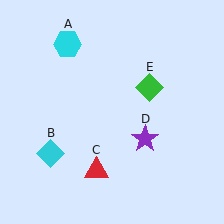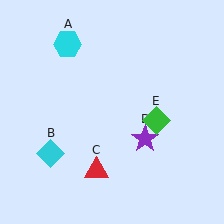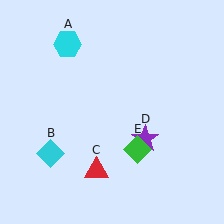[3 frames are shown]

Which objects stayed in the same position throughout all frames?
Cyan hexagon (object A) and cyan diamond (object B) and red triangle (object C) and purple star (object D) remained stationary.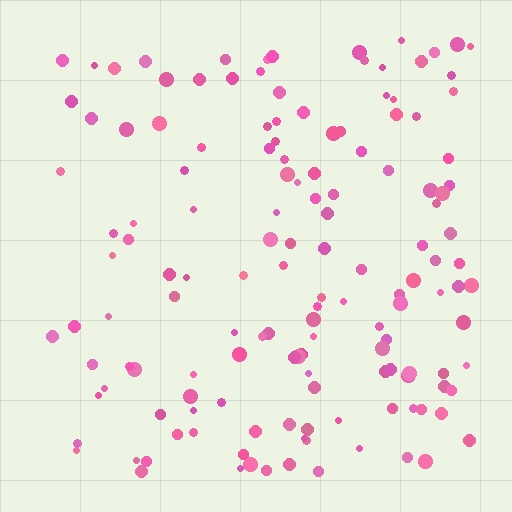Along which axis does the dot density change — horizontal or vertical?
Horizontal.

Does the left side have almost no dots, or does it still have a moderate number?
Still a moderate number, just noticeably fewer than the right.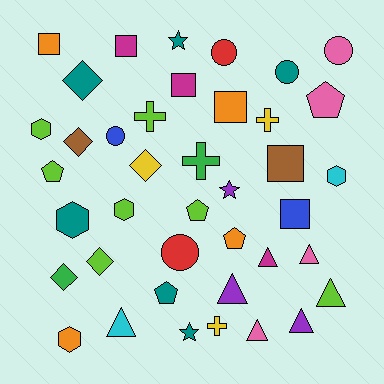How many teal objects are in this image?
There are 6 teal objects.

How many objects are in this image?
There are 40 objects.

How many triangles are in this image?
There are 7 triangles.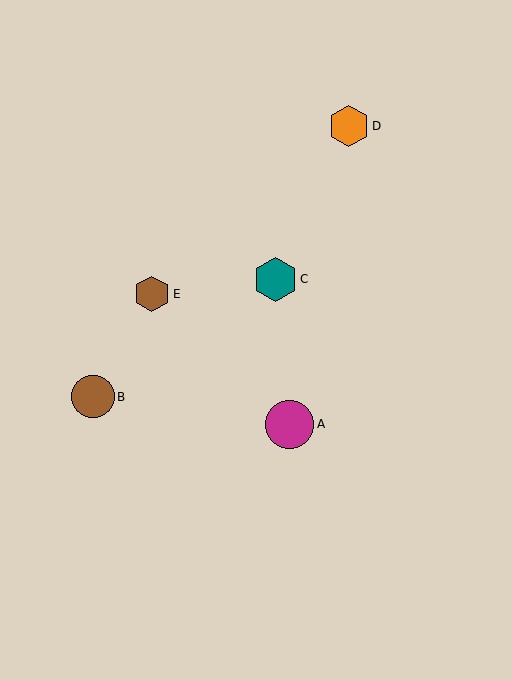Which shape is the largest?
The magenta circle (labeled A) is the largest.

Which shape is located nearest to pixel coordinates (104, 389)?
The brown circle (labeled B) at (93, 397) is nearest to that location.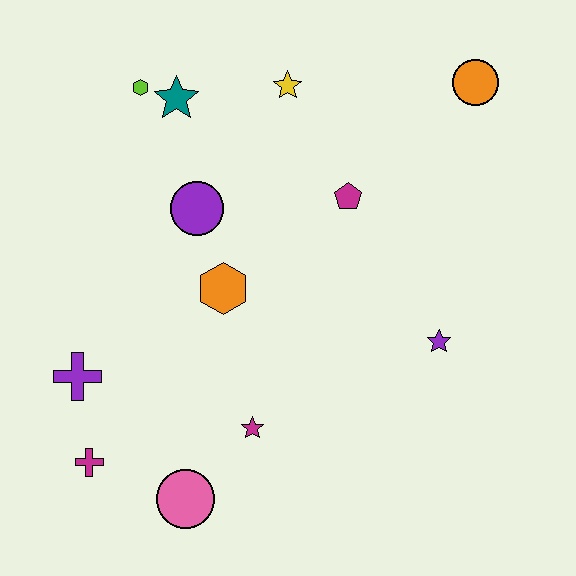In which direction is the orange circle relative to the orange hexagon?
The orange circle is to the right of the orange hexagon.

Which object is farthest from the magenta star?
The orange circle is farthest from the magenta star.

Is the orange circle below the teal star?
No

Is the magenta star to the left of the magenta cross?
No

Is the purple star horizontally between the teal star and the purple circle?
No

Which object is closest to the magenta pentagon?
The yellow star is closest to the magenta pentagon.